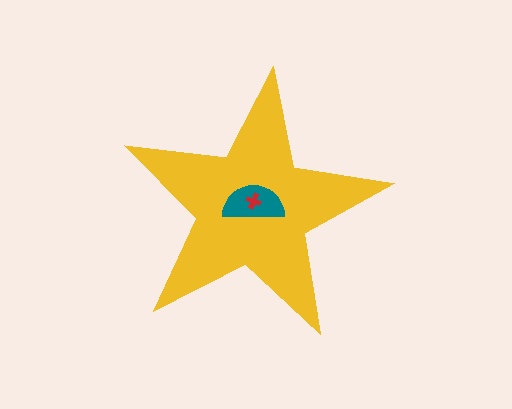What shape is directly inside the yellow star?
The teal semicircle.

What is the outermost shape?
The yellow star.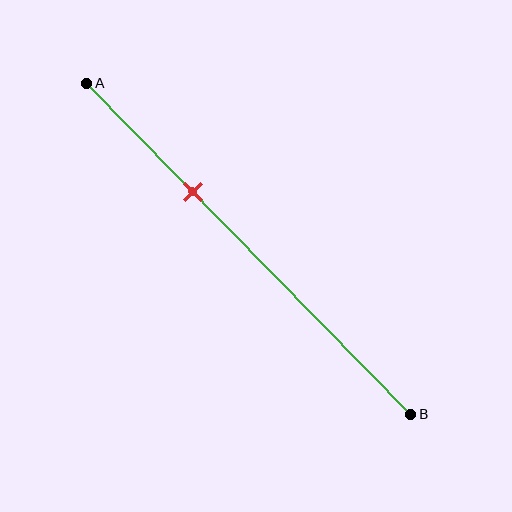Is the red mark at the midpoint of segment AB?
No, the mark is at about 35% from A, not at the 50% midpoint.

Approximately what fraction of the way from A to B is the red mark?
The red mark is approximately 35% of the way from A to B.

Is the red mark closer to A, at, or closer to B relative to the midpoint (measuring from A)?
The red mark is closer to point A than the midpoint of segment AB.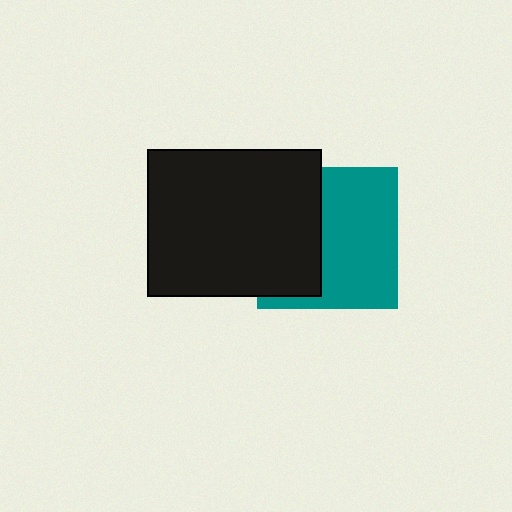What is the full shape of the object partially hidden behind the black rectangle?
The partially hidden object is a teal square.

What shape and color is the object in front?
The object in front is a black rectangle.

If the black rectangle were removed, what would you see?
You would see the complete teal square.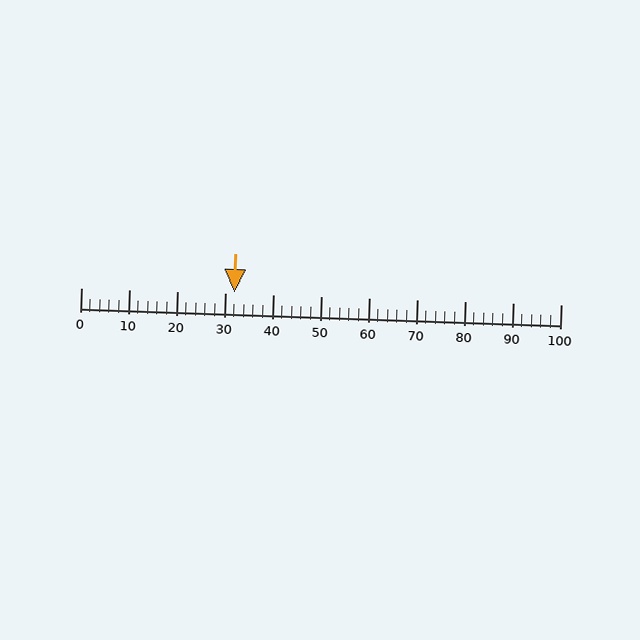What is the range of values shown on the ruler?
The ruler shows values from 0 to 100.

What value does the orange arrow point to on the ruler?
The orange arrow points to approximately 32.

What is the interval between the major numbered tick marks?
The major tick marks are spaced 10 units apart.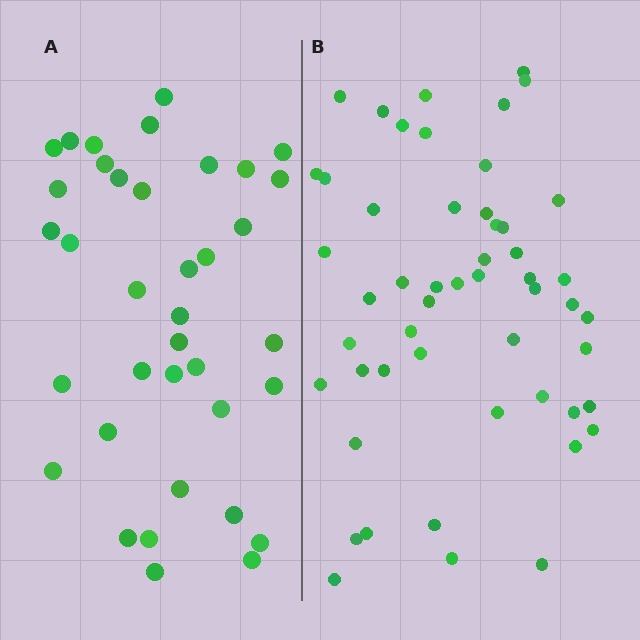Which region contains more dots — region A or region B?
Region B (the right region) has more dots.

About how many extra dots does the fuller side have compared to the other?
Region B has approximately 15 more dots than region A.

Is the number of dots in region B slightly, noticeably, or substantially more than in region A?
Region B has noticeably more, but not dramatically so. The ratio is roughly 1.4 to 1.